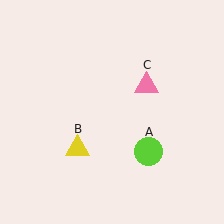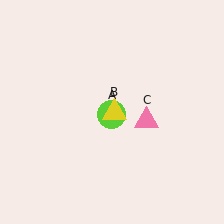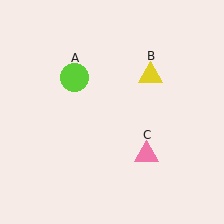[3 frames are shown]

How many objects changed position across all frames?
3 objects changed position: lime circle (object A), yellow triangle (object B), pink triangle (object C).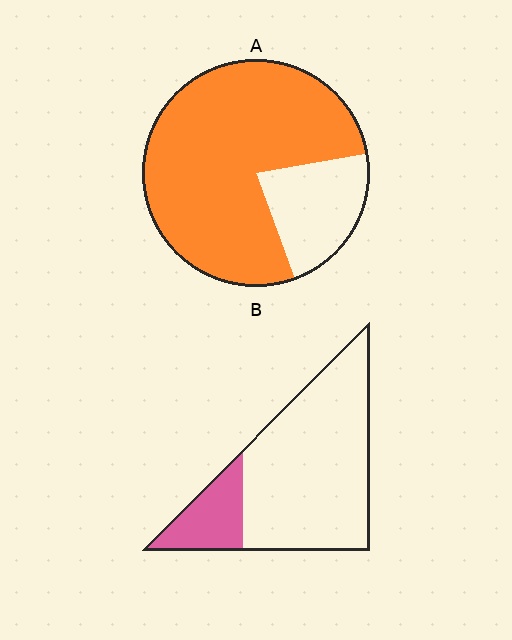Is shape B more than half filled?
No.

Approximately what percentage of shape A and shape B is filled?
A is approximately 80% and B is approximately 20%.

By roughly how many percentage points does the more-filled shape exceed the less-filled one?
By roughly 60 percentage points (A over B).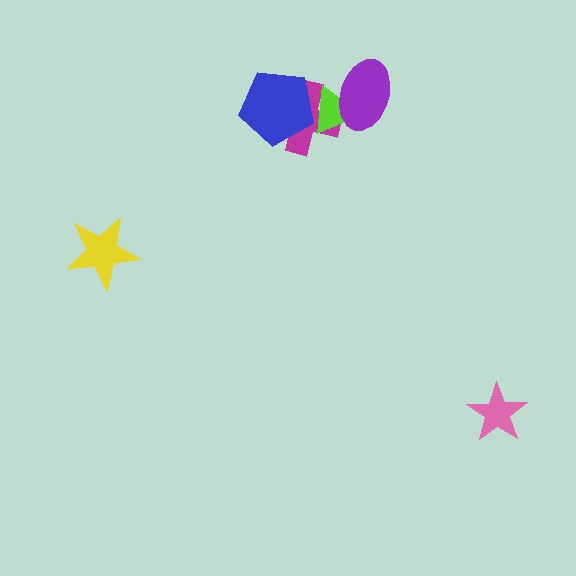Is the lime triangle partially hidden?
Yes, it is partially covered by another shape.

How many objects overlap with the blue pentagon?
2 objects overlap with the blue pentagon.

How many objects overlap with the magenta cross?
3 objects overlap with the magenta cross.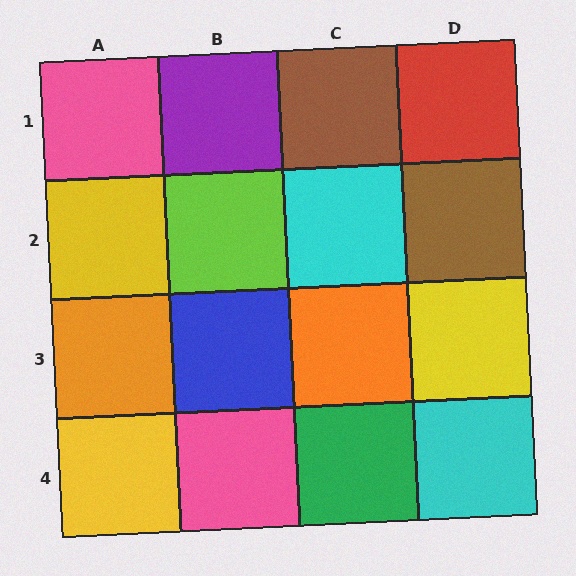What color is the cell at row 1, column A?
Pink.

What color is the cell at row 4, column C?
Green.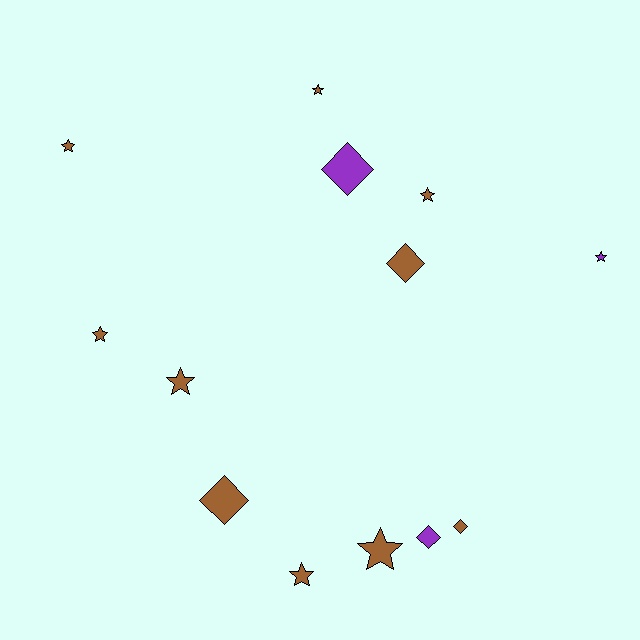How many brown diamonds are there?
There are 3 brown diamonds.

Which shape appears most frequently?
Star, with 8 objects.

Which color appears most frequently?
Brown, with 10 objects.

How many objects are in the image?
There are 13 objects.